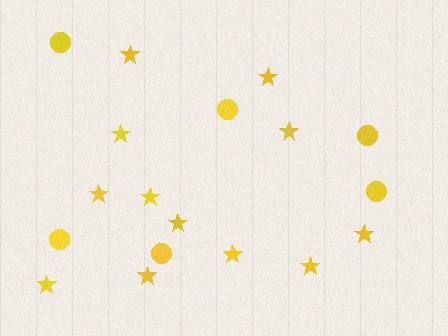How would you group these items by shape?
There are 2 groups: one group of stars (12) and one group of circles (6).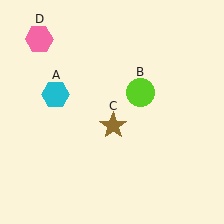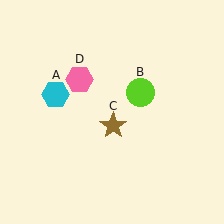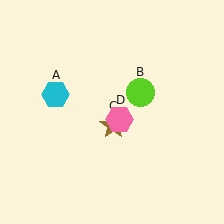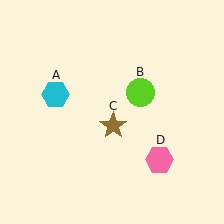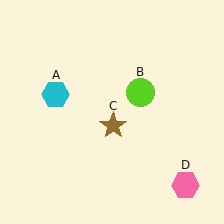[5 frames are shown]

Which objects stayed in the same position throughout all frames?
Cyan hexagon (object A) and lime circle (object B) and brown star (object C) remained stationary.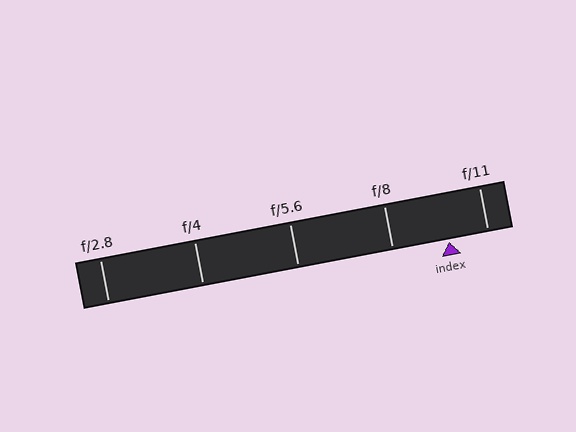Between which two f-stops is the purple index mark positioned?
The index mark is between f/8 and f/11.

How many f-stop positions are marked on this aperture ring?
There are 5 f-stop positions marked.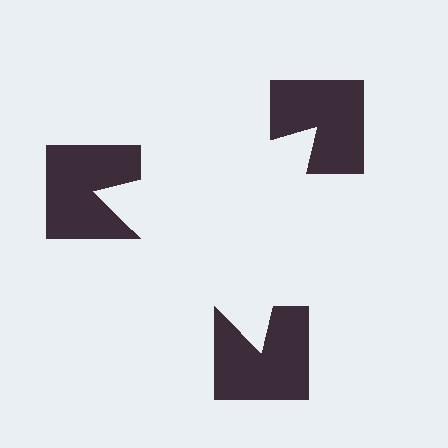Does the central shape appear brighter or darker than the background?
It typically appears slightly brighter than the background, even though no actual brightness change is drawn.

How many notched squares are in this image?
There are 3 — one at each vertex of the illusory triangle.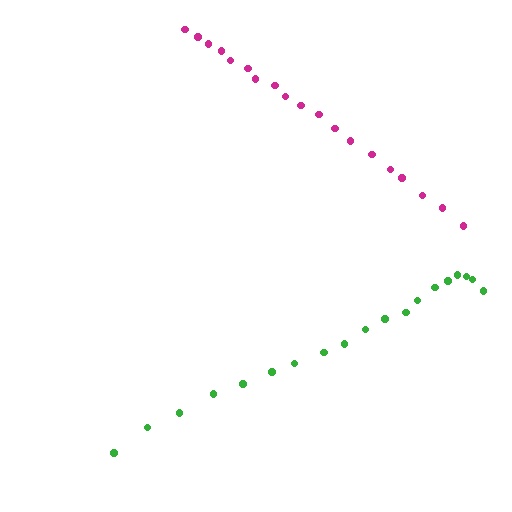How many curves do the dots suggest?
There are 2 distinct paths.